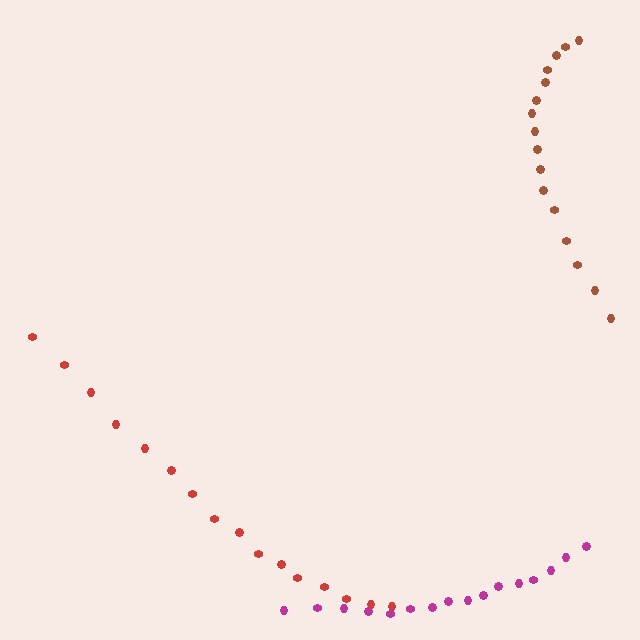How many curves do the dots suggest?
There are 3 distinct paths.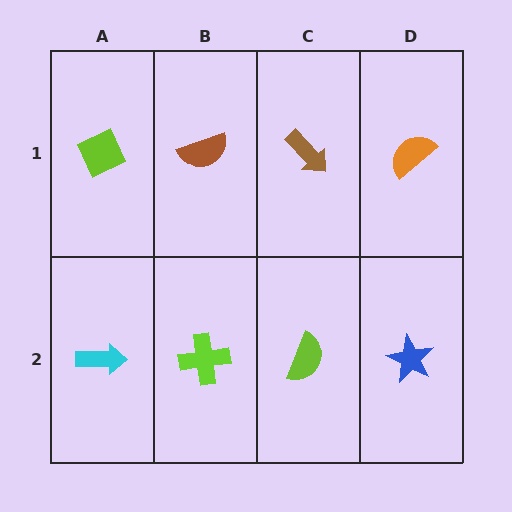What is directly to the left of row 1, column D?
A brown arrow.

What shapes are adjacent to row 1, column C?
A lime semicircle (row 2, column C), a brown semicircle (row 1, column B), an orange semicircle (row 1, column D).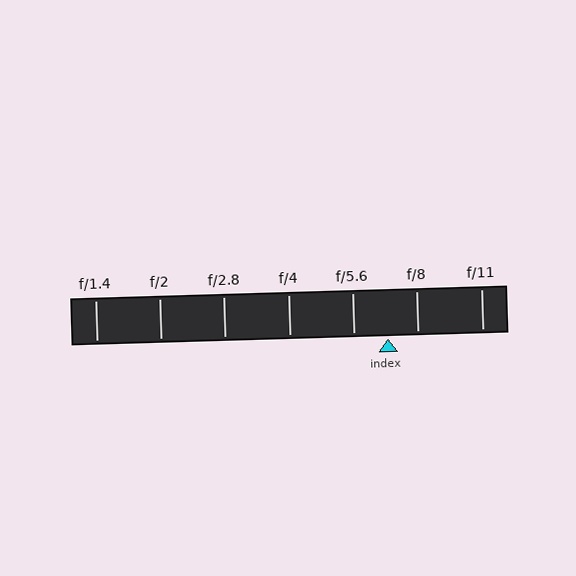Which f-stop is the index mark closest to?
The index mark is closest to f/8.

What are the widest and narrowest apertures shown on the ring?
The widest aperture shown is f/1.4 and the narrowest is f/11.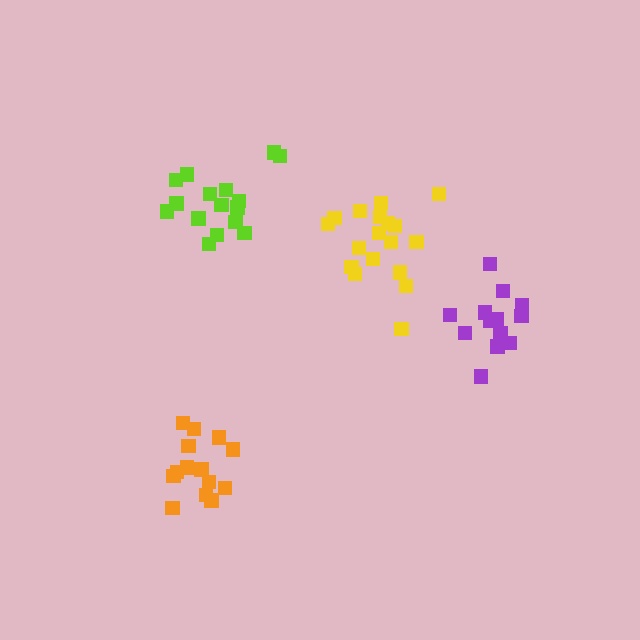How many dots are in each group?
Group 1: 16 dots, Group 2: 18 dots, Group 3: 14 dots, Group 4: 13 dots (61 total).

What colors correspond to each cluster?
The clusters are colored: lime, yellow, orange, purple.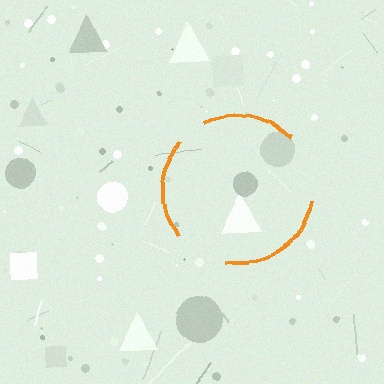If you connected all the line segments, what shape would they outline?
They would outline a circle.